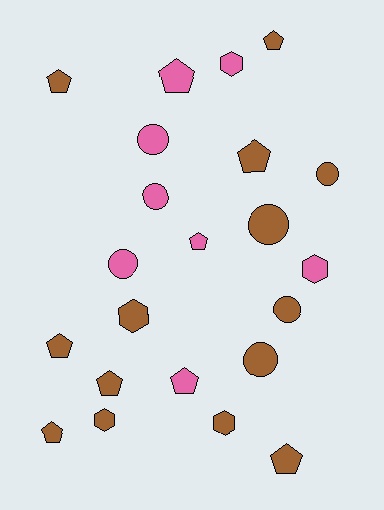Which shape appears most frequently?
Pentagon, with 10 objects.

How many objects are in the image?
There are 22 objects.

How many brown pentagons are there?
There are 7 brown pentagons.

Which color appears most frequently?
Brown, with 14 objects.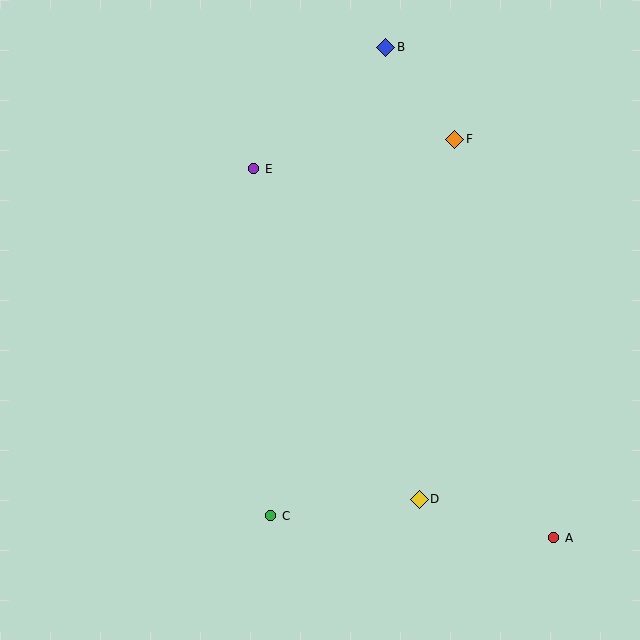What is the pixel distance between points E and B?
The distance between E and B is 180 pixels.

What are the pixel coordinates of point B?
Point B is at (386, 47).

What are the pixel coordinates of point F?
Point F is at (455, 139).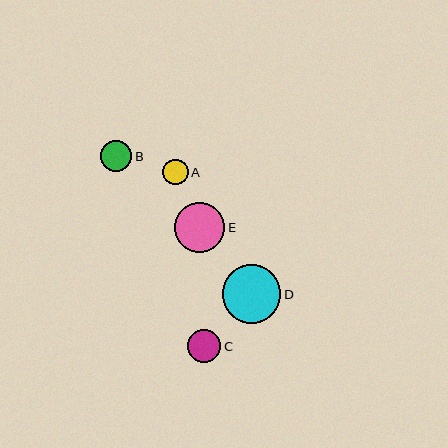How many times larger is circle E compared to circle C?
Circle E is approximately 1.5 times the size of circle C.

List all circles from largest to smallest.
From largest to smallest: D, E, C, B, A.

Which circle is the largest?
Circle D is the largest with a size of approximately 58 pixels.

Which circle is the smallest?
Circle A is the smallest with a size of approximately 25 pixels.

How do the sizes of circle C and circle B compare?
Circle C and circle B are approximately the same size.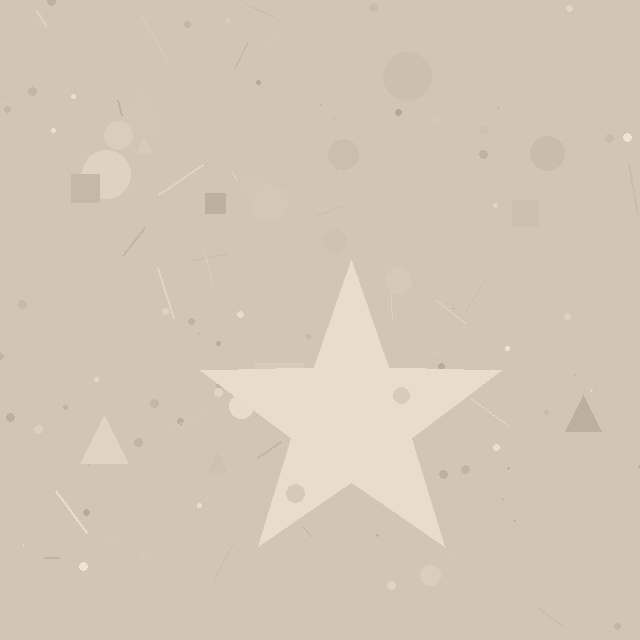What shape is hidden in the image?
A star is hidden in the image.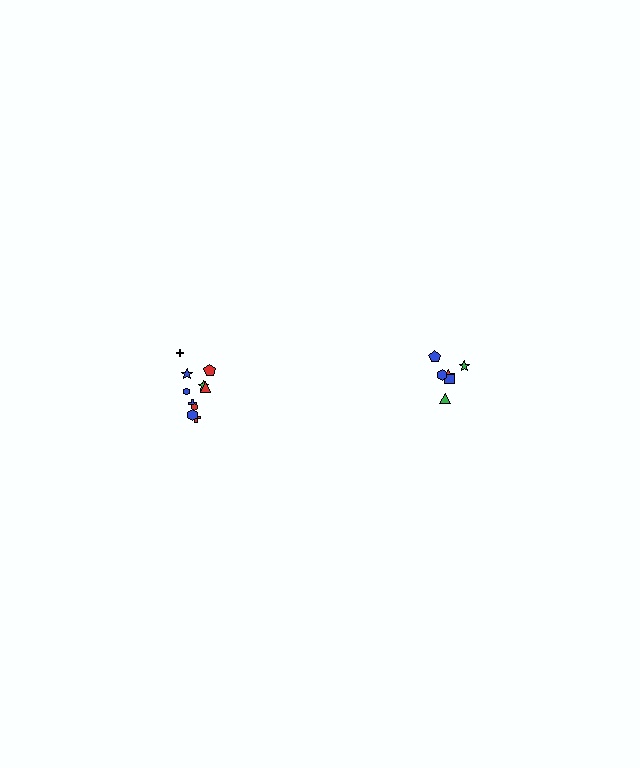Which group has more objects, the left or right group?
The left group.